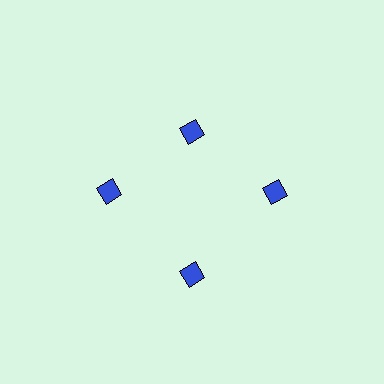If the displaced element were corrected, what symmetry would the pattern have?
It would have 4-fold rotational symmetry — the pattern would map onto itself every 90 degrees.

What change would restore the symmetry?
The symmetry would be restored by moving it outward, back onto the ring so that all 4 diamonds sit at equal angles and equal distance from the center.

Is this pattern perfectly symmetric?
No. The 4 blue diamonds are arranged in a ring, but one element near the 12 o'clock position is pulled inward toward the center, breaking the 4-fold rotational symmetry.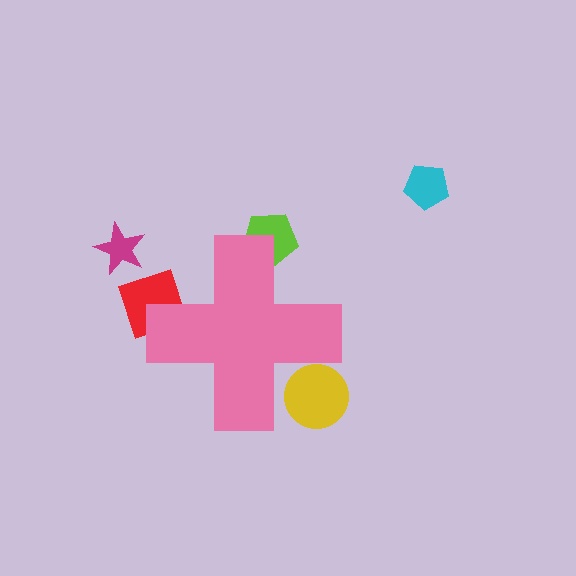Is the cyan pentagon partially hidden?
No, the cyan pentagon is fully visible.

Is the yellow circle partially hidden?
Yes, the yellow circle is partially hidden behind the pink cross.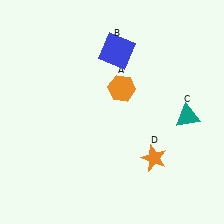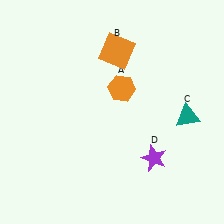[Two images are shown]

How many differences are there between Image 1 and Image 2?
There are 2 differences between the two images.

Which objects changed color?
B changed from blue to orange. D changed from orange to purple.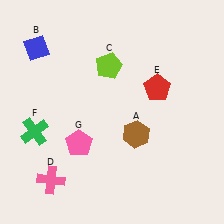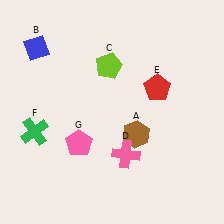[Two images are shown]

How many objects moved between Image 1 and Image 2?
1 object moved between the two images.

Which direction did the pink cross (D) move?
The pink cross (D) moved right.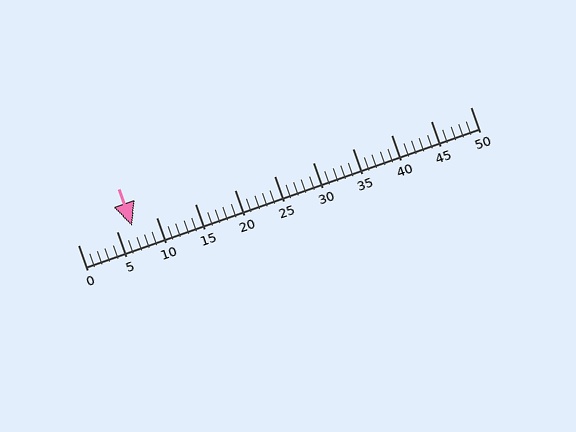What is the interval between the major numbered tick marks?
The major tick marks are spaced 5 units apart.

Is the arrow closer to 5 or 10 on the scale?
The arrow is closer to 5.